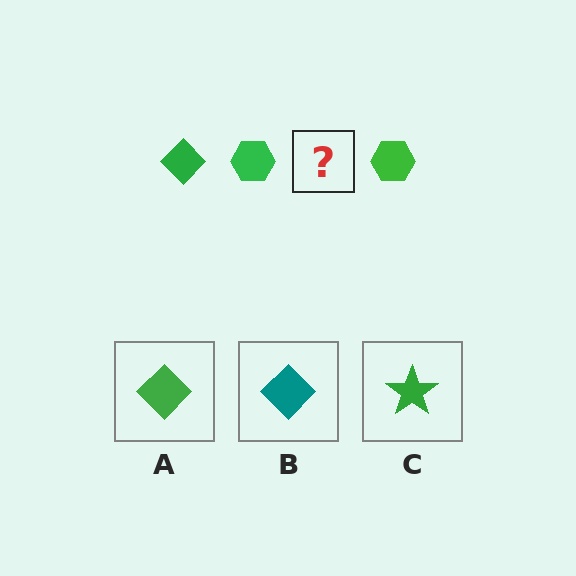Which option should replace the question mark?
Option A.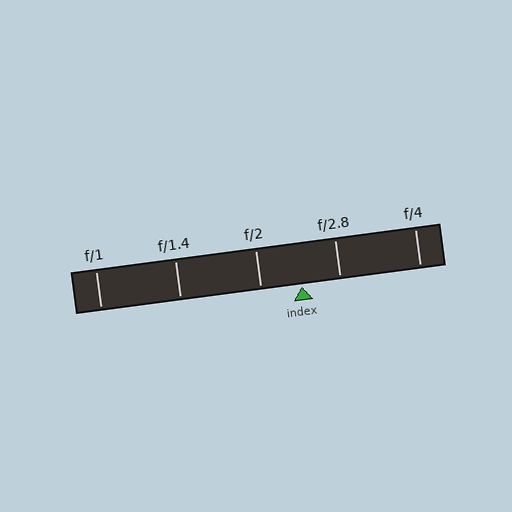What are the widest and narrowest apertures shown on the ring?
The widest aperture shown is f/1 and the narrowest is f/4.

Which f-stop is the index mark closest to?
The index mark is closest to f/2.8.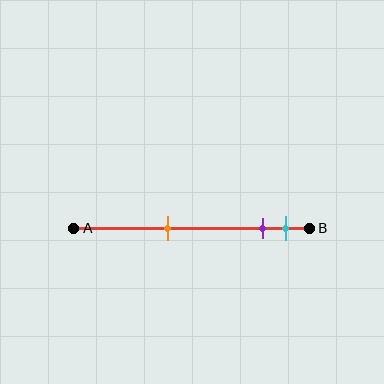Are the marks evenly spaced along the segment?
No, the marks are not evenly spaced.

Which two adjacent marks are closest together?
The purple and cyan marks are the closest adjacent pair.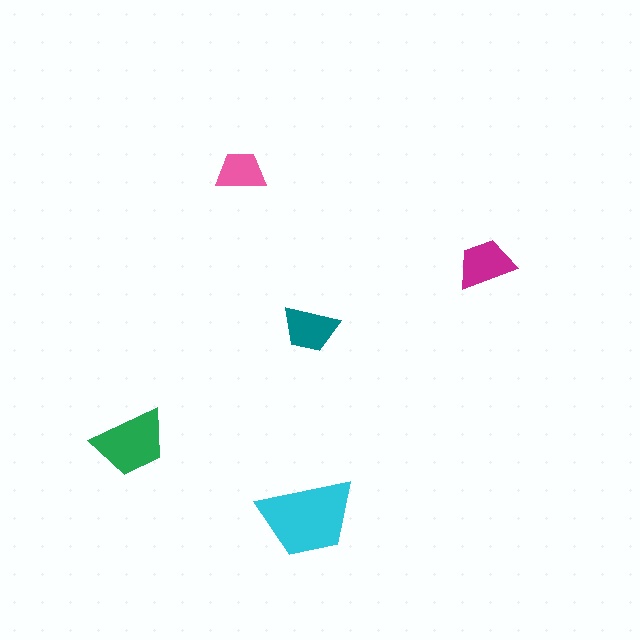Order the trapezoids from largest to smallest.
the cyan one, the green one, the magenta one, the teal one, the pink one.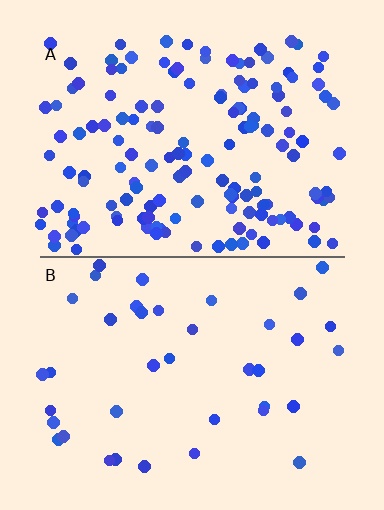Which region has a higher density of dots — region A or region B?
A (the top).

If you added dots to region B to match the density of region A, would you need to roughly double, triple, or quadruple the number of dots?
Approximately quadruple.